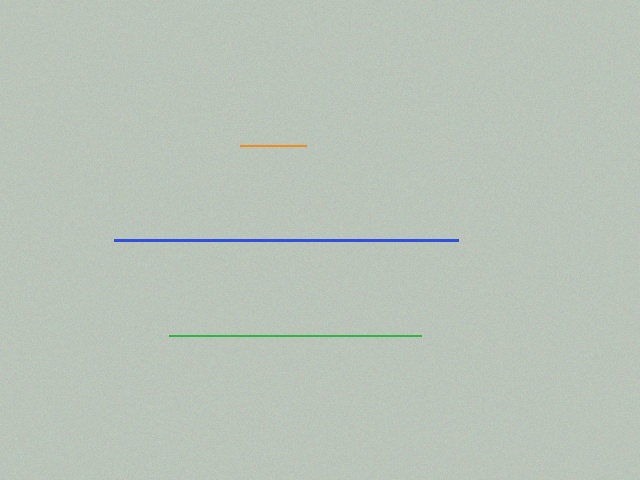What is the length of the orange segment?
The orange segment is approximately 66 pixels long.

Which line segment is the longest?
The blue line is the longest at approximately 344 pixels.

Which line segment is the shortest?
The orange line is the shortest at approximately 66 pixels.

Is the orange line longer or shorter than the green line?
The green line is longer than the orange line.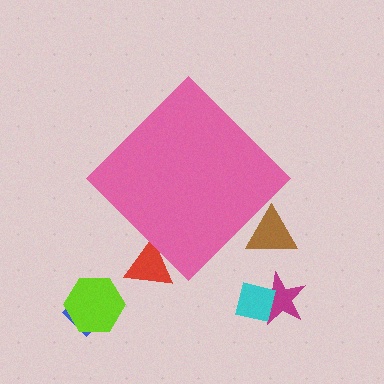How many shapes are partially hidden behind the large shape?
2 shapes are partially hidden.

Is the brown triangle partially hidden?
Yes, the brown triangle is partially hidden behind the pink diamond.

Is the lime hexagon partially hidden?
No, the lime hexagon is fully visible.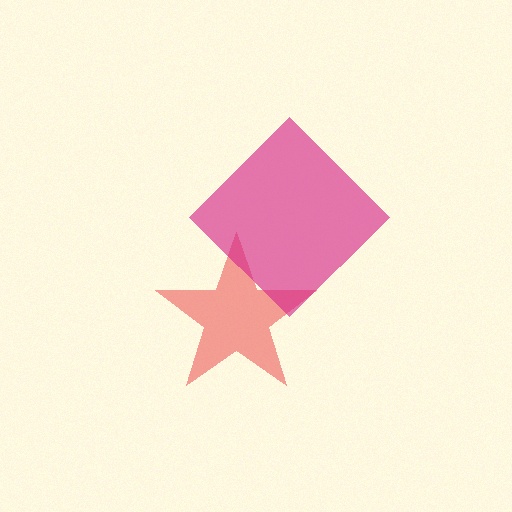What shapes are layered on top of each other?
The layered shapes are: a red star, a magenta diamond.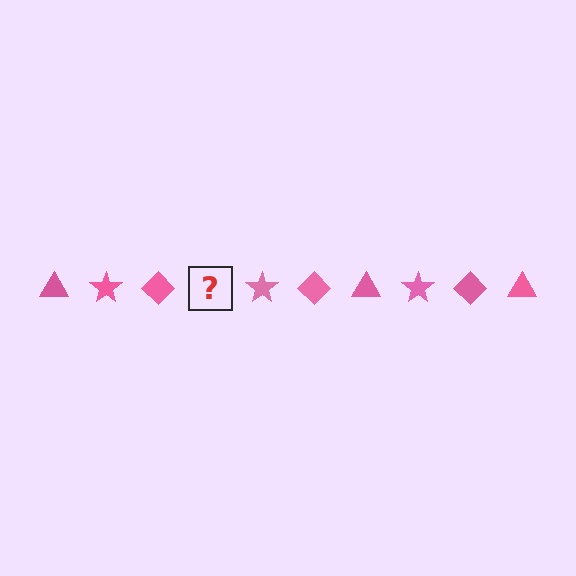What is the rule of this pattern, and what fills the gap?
The rule is that the pattern cycles through triangle, star, diamond shapes in pink. The gap should be filled with a pink triangle.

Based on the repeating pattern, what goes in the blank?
The blank should be a pink triangle.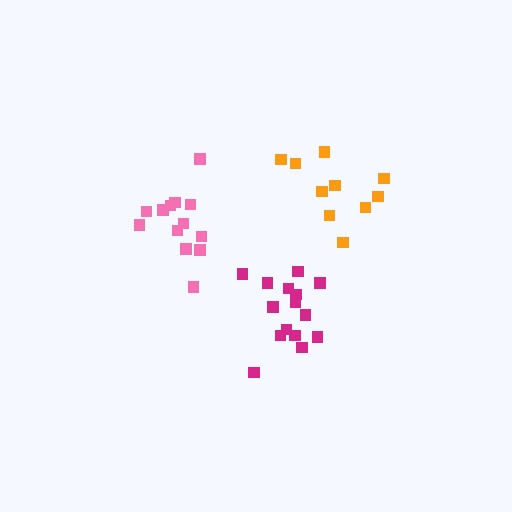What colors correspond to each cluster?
The clusters are colored: pink, orange, magenta.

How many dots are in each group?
Group 1: 13 dots, Group 2: 10 dots, Group 3: 15 dots (38 total).